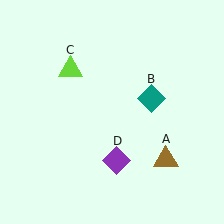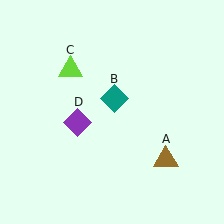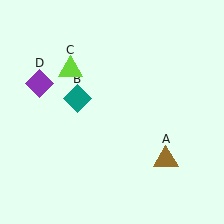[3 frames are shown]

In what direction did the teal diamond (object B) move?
The teal diamond (object B) moved left.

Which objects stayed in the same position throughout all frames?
Brown triangle (object A) and lime triangle (object C) remained stationary.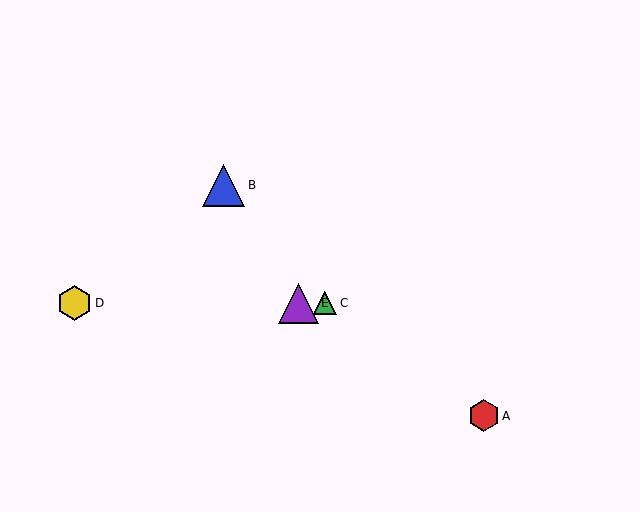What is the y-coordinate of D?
Object D is at y≈303.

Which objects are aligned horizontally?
Objects C, D, E are aligned horizontally.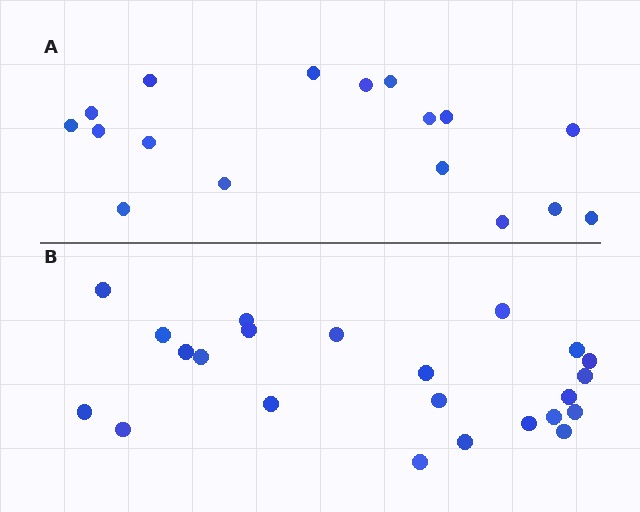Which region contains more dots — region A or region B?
Region B (the bottom region) has more dots.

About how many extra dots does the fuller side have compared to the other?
Region B has about 6 more dots than region A.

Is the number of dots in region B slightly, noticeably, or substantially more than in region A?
Region B has noticeably more, but not dramatically so. The ratio is roughly 1.4 to 1.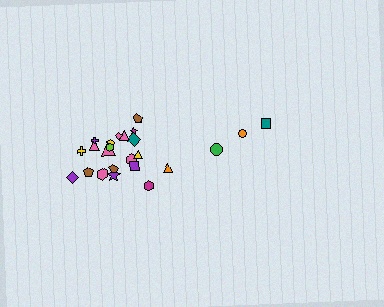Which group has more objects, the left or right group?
The left group.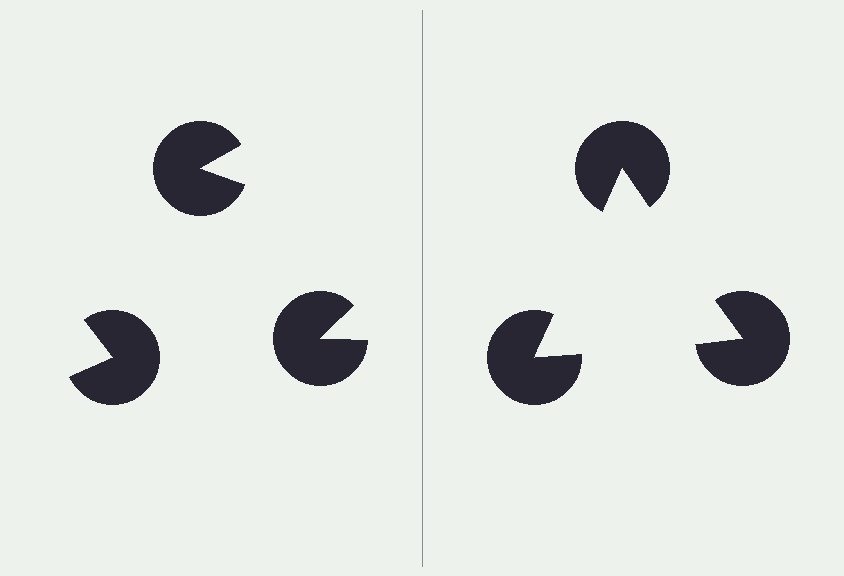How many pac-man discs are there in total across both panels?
6 — 3 on each side.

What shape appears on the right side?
An illusory triangle.